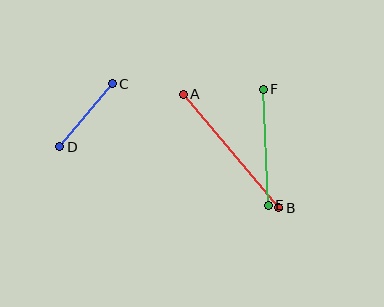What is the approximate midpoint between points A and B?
The midpoint is at approximately (231, 151) pixels.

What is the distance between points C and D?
The distance is approximately 82 pixels.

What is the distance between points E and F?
The distance is approximately 116 pixels.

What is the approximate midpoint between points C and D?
The midpoint is at approximately (86, 115) pixels.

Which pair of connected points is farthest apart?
Points A and B are farthest apart.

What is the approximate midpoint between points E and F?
The midpoint is at approximately (266, 147) pixels.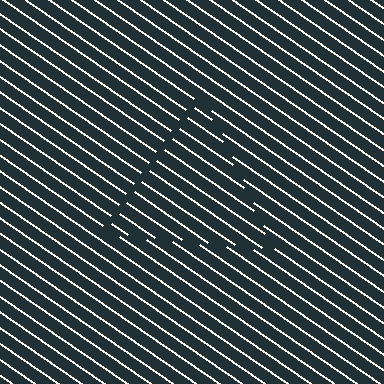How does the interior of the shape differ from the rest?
The interior of the shape contains the same grating, shifted by half a period — the contour is defined by the phase discontinuity where line-ends from the inner and outer gratings abut.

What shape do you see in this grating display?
An illusory triangle. The interior of the shape contains the same grating, shifted by half a period — the contour is defined by the phase discontinuity where line-ends from the inner and outer gratings abut.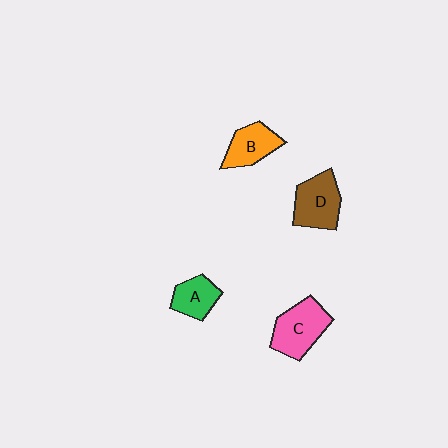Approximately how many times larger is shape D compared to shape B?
Approximately 1.3 times.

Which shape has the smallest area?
Shape A (green).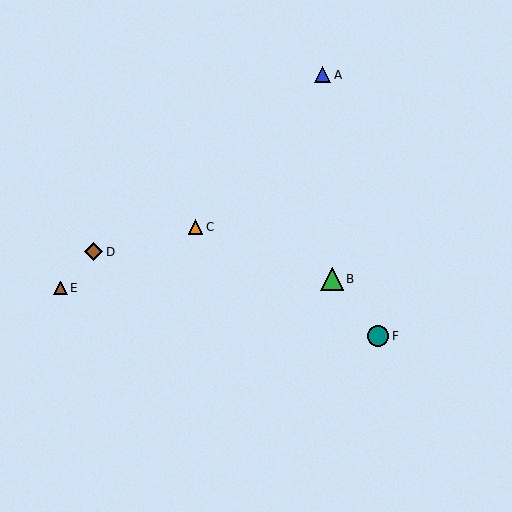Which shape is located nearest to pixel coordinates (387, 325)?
The teal circle (labeled F) at (378, 336) is nearest to that location.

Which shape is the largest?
The green triangle (labeled B) is the largest.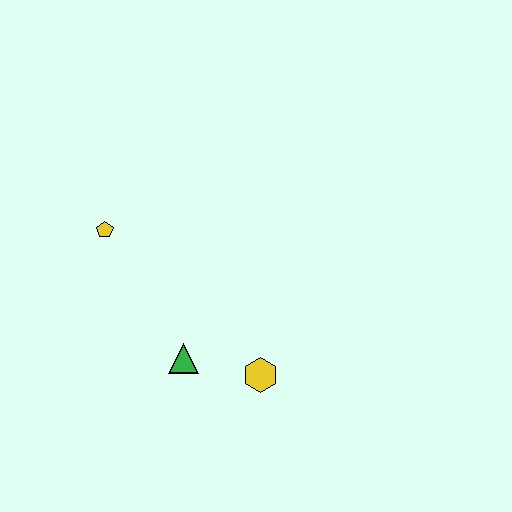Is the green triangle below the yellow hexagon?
No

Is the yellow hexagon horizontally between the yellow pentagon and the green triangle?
No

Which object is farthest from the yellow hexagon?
The yellow pentagon is farthest from the yellow hexagon.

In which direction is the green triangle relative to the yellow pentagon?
The green triangle is below the yellow pentagon.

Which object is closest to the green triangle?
The yellow hexagon is closest to the green triangle.